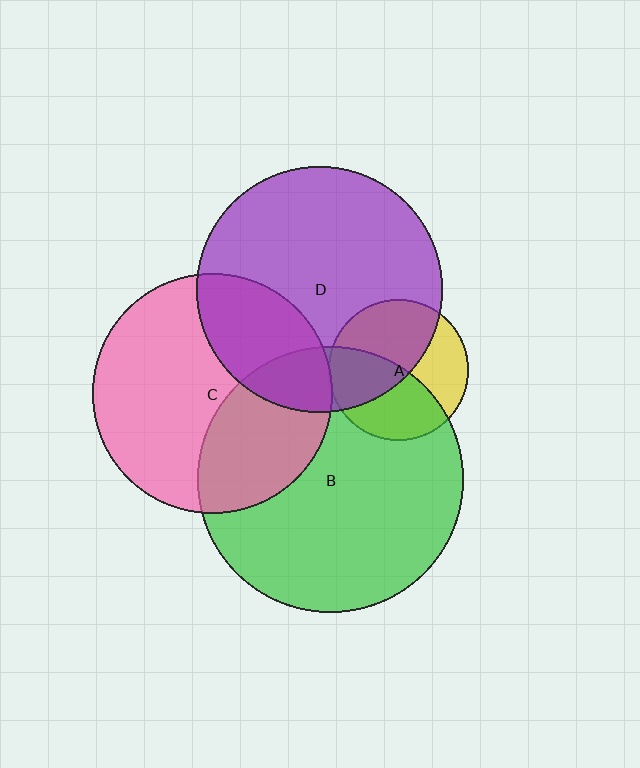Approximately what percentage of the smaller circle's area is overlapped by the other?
Approximately 5%.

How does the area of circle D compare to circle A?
Approximately 3.1 times.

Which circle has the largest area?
Circle B (green).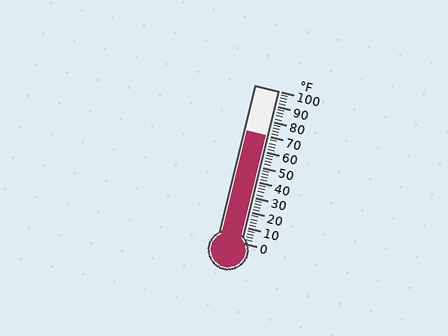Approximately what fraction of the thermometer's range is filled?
The thermometer is filled to approximately 70% of its range.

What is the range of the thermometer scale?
The thermometer scale ranges from 0°F to 100°F.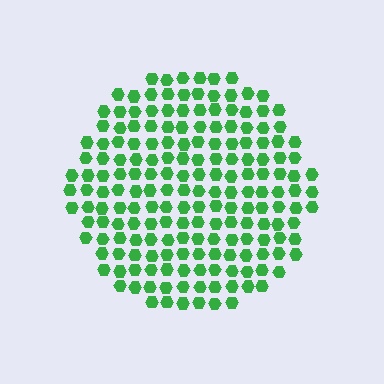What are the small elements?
The small elements are hexagons.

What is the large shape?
The large shape is a circle.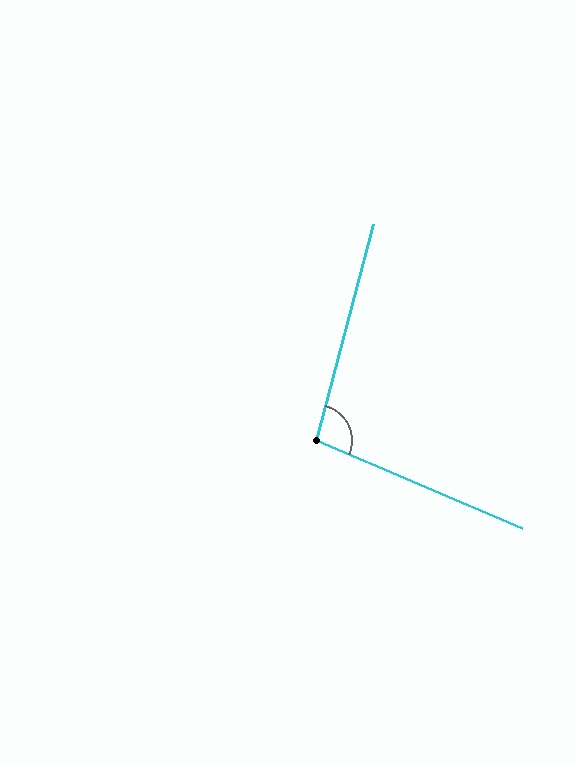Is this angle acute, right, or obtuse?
It is obtuse.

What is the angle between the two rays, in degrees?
Approximately 98 degrees.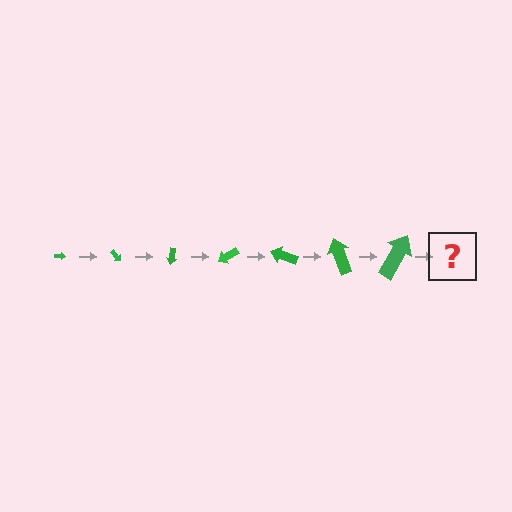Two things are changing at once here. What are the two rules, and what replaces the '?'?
The two rules are that the arrow grows larger each step and it rotates 50 degrees each step. The '?' should be an arrow, larger than the previous one and rotated 350 degrees from the start.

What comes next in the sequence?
The next element should be an arrow, larger than the previous one and rotated 350 degrees from the start.